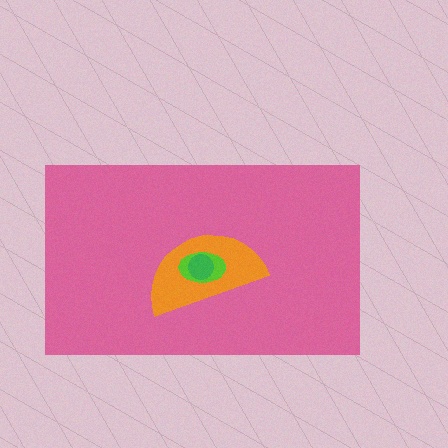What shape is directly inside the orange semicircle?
The lime ellipse.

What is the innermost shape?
The green circle.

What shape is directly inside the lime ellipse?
The green circle.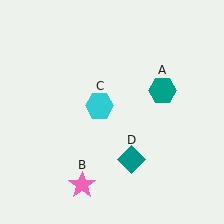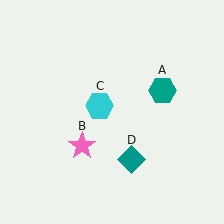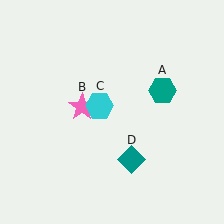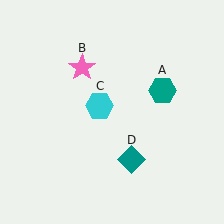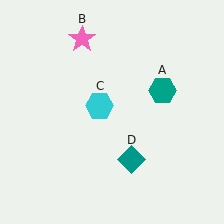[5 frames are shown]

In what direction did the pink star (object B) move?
The pink star (object B) moved up.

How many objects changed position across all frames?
1 object changed position: pink star (object B).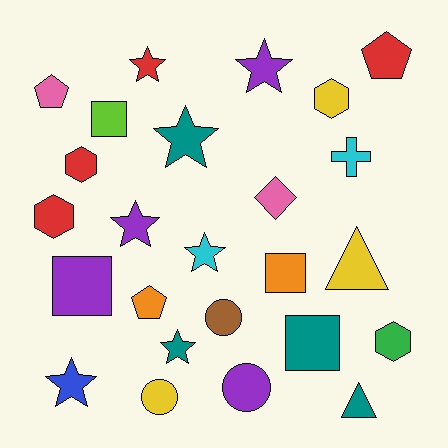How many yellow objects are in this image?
There are 3 yellow objects.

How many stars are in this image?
There are 7 stars.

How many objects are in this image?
There are 25 objects.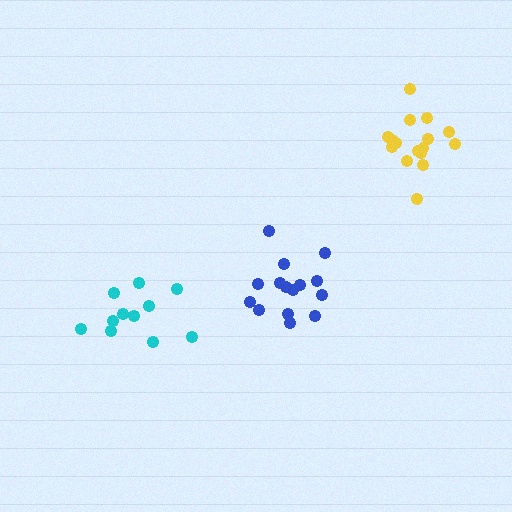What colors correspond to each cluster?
The clusters are colored: blue, yellow, cyan.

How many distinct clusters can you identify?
There are 3 distinct clusters.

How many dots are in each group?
Group 1: 15 dots, Group 2: 16 dots, Group 3: 11 dots (42 total).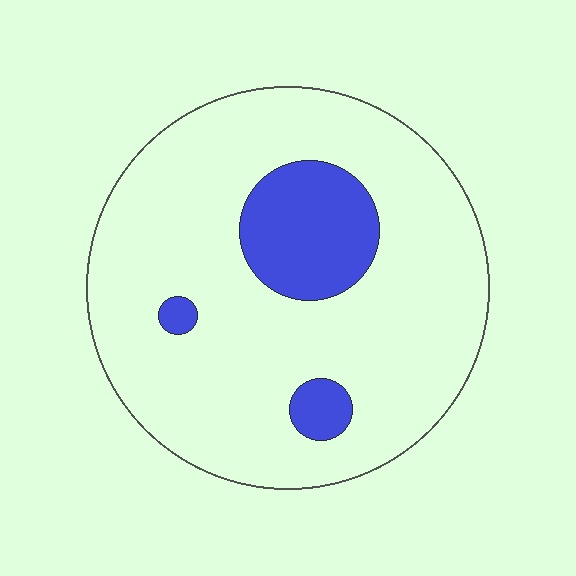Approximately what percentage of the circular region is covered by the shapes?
Approximately 15%.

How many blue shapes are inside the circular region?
3.